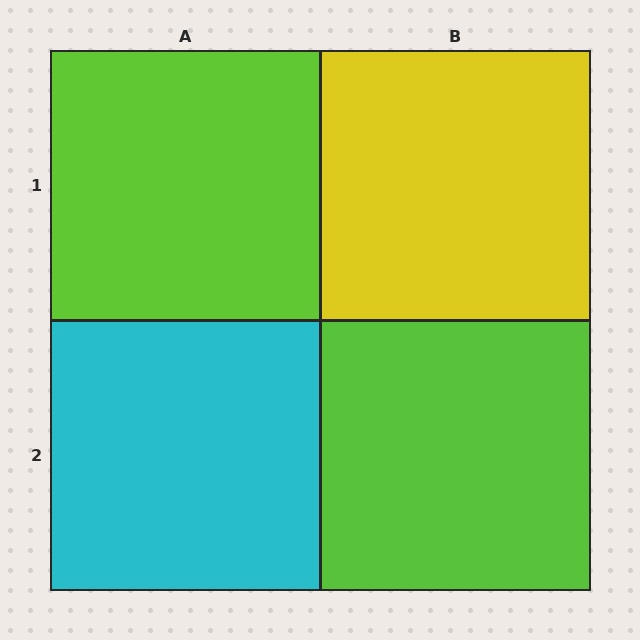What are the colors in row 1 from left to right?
Lime, yellow.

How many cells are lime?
2 cells are lime.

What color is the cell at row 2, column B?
Lime.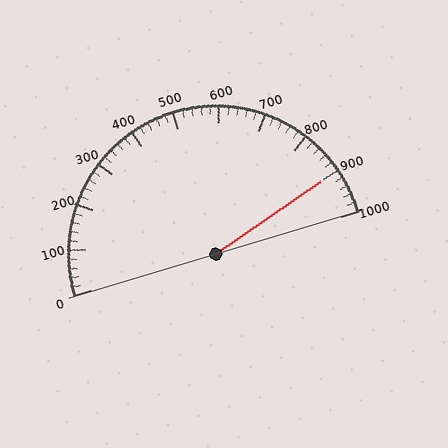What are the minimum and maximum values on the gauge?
The gauge ranges from 0 to 1000.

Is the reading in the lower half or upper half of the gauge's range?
The reading is in the upper half of the range (0 to 1000).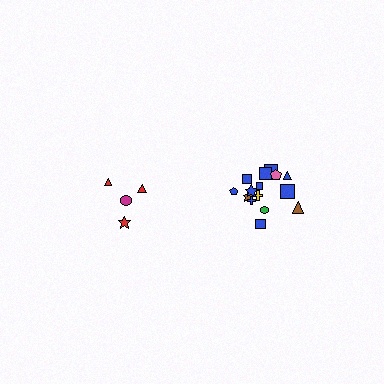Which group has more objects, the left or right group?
The right group.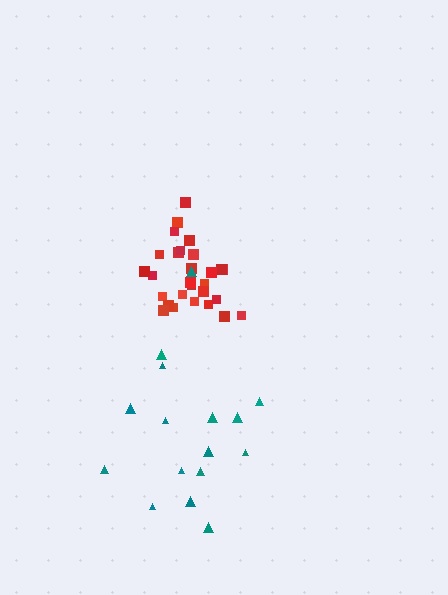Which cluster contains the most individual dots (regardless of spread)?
Red (28).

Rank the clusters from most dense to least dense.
red, teal.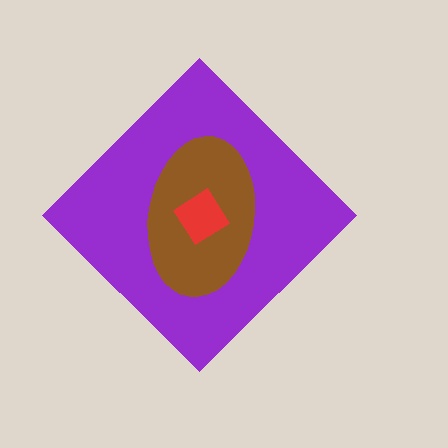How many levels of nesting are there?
3.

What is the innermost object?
The red diamond.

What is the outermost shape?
The purple diamond.